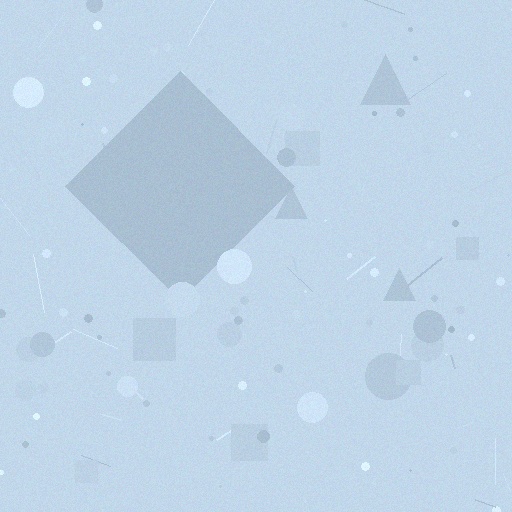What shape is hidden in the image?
A diamond is hidden in the image.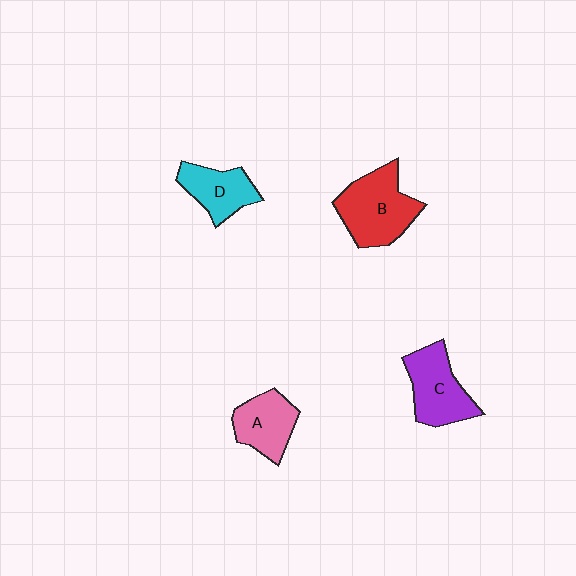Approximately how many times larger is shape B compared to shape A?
Approximately 1.5 times.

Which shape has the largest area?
Shape B (red).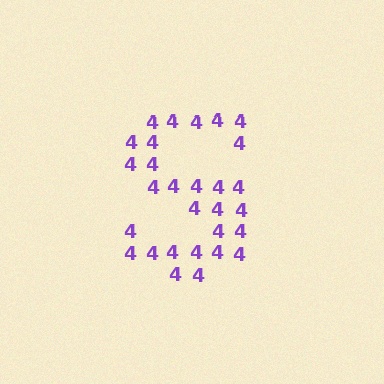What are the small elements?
The small elements are digit 4's.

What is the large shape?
The large shape is the letter S.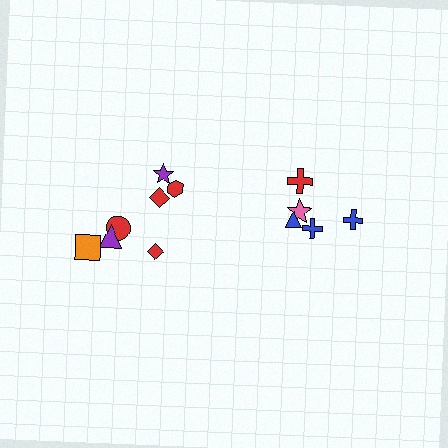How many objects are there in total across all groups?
There are 12 objects.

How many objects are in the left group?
There are 7 objects.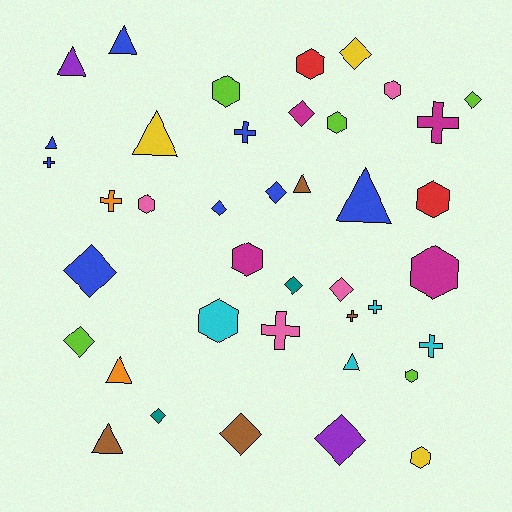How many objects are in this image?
There are 40 objects.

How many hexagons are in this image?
There are 11 hexagons.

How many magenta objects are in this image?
There are 4 magenta objects.